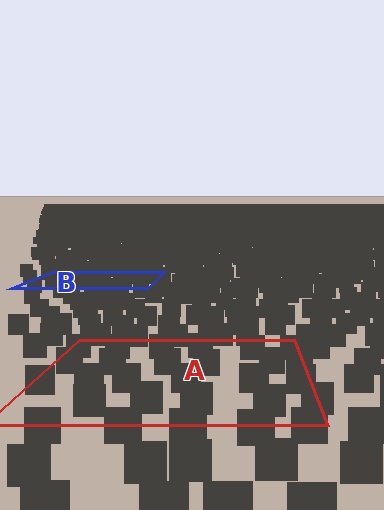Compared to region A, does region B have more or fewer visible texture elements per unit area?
Region B has more texture elements per unit area — they are packed more densely because it is farther away.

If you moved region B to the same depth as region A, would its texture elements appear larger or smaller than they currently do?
They would appear larger. At a closer depth, the same texture elements are projected at a bigger on-screen size.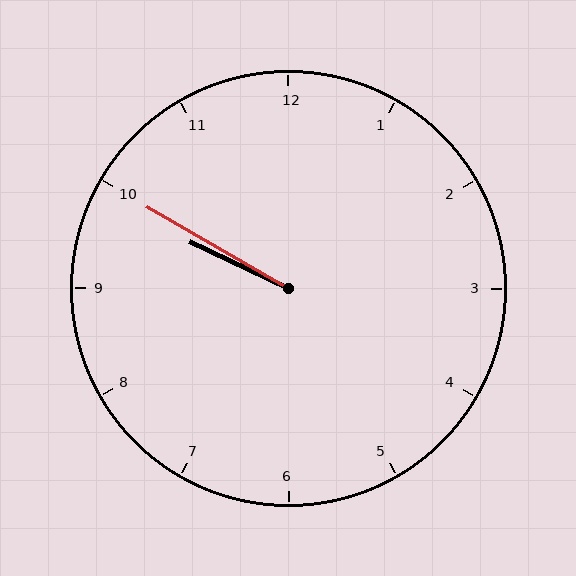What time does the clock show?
9:50.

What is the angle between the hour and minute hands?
Approximately 5 degrees.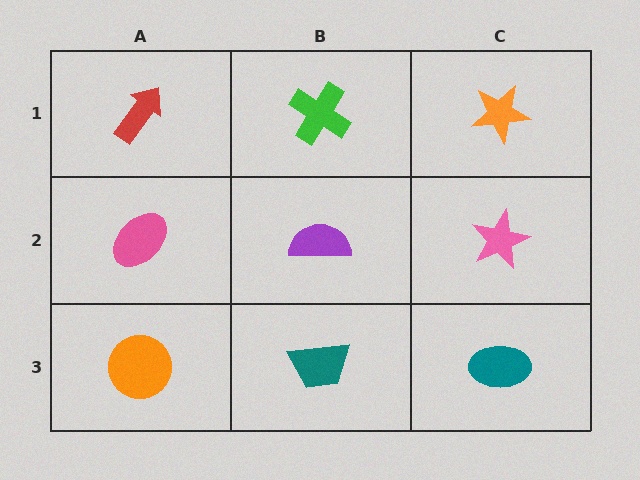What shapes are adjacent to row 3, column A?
A pink ellipse (row 2, column A), a teal trapezoid (row 3, column B).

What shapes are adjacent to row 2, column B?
A green cross (row 1, column B), a teal trapezoid (row 3, column B), a pink ellipse (row 2, column A), a pink star (row 2, column C).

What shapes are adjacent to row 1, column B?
A purple semicircle (row 2, column B), a red arrow (row 1, column A), an orange star (row 1, column C).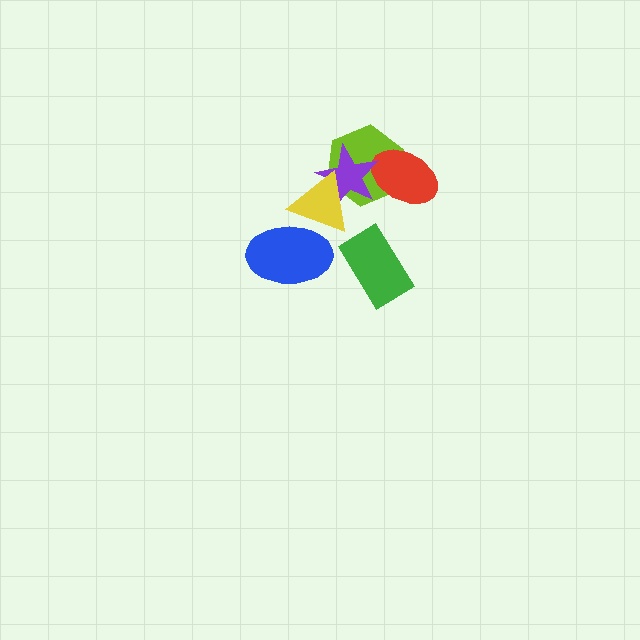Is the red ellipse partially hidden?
Yes, it is partially covered by another shape.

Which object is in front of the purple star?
The yellow triangle is in front of the purple star.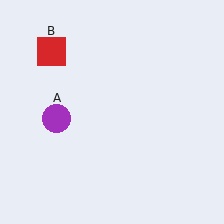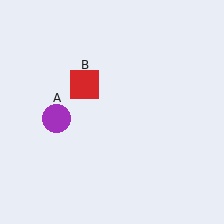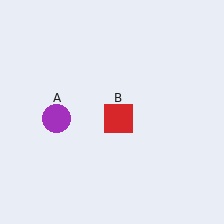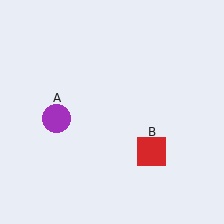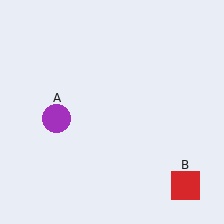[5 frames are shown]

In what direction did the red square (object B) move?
The red square (object B) moved down and to the right.